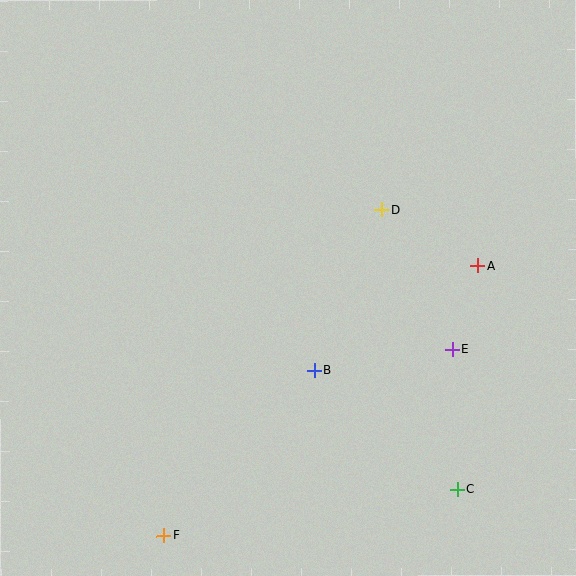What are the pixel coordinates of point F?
Point F is at (164, 536).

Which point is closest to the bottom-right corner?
Point C is closest to the bottom-right corner.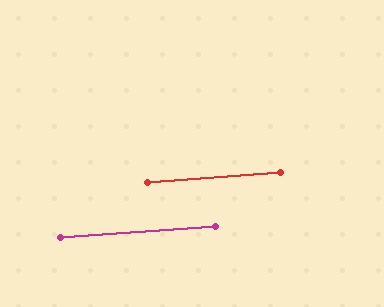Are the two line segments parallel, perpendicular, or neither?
Parallel — their directions differ by only 0.4°.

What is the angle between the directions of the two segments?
Approximately 0 degrees.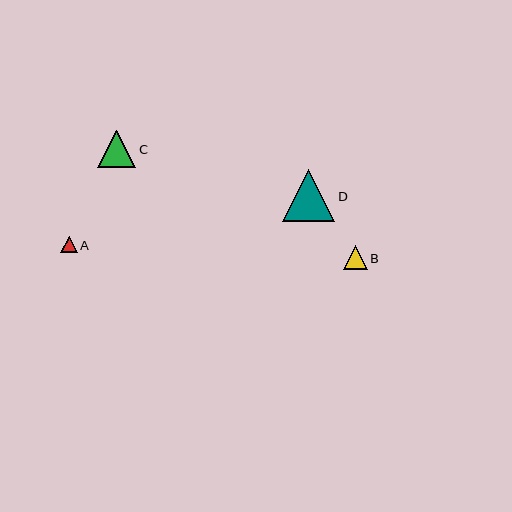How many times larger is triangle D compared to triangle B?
Triangle D is approximately 2.2 times the size of triangle B.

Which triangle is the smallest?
Triangle A is the smallest with a size of approximately 17 pixels.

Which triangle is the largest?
Triangle D is the largest with a size of approximately 52 pixels.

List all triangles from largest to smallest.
From largest to smallest: D, C, B, A.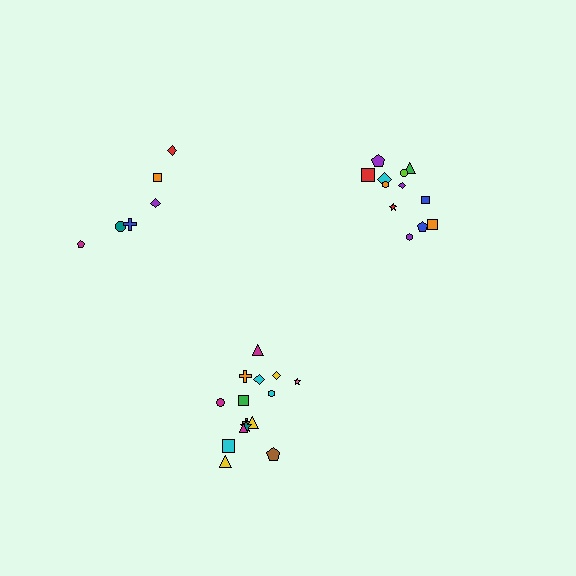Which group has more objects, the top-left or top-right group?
The top-right group.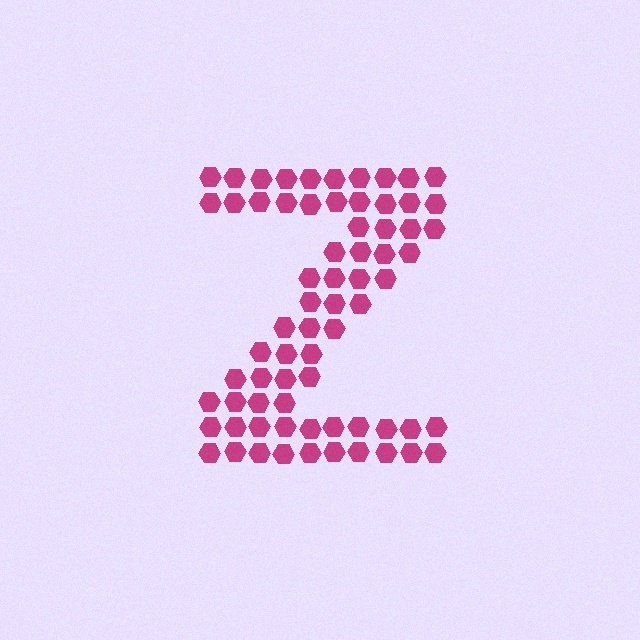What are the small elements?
The small elements are hexagons.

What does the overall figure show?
The overall figure shows the letter Z.